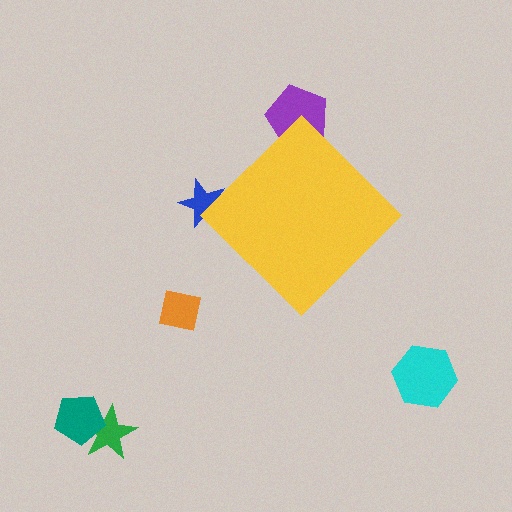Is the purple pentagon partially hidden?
Yes, the purple pentagon is partially hidden behind the yellow diamond.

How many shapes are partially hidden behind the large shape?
2 shapes are partially hidden.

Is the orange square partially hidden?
No, the orange square is fully visible.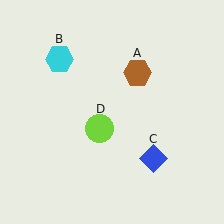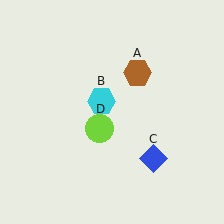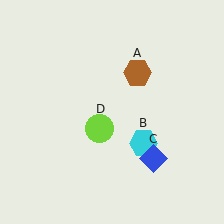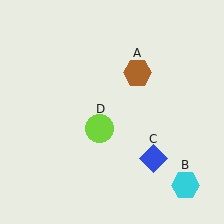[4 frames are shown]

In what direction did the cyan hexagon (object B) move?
The cyan hexagon (object B) moved down and to the right.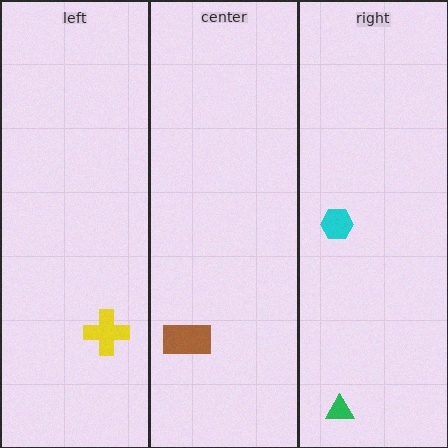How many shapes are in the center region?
1.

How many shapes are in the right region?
2.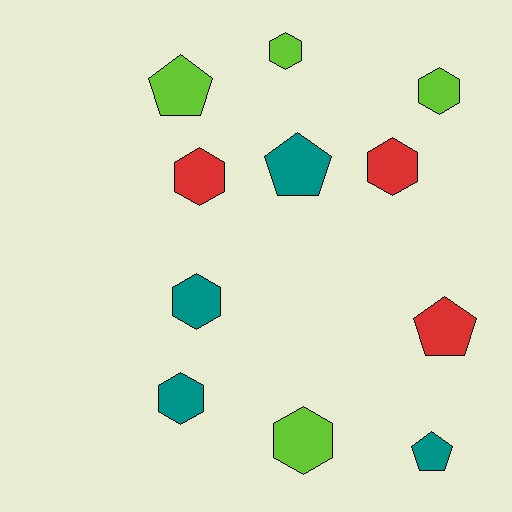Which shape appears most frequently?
Hexagon, with 7 objects.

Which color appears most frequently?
Teal, with 4 objects.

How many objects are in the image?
There are 11 objects.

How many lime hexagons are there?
There are 3 lime hexagons.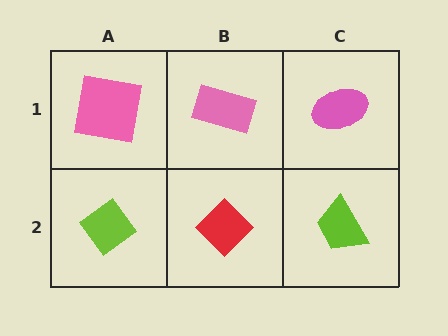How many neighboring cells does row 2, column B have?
3.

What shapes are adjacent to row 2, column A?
A pink square (row 1, column A), a red diamond (row 2, column B).